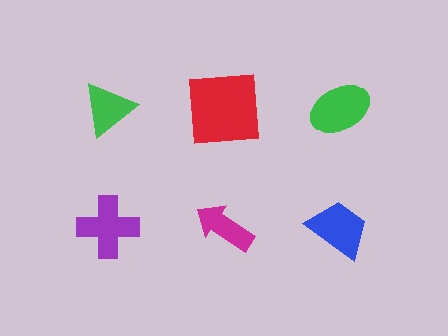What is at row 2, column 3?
A blue trapezoid.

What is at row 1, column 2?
A red square.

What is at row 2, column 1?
A purple cross.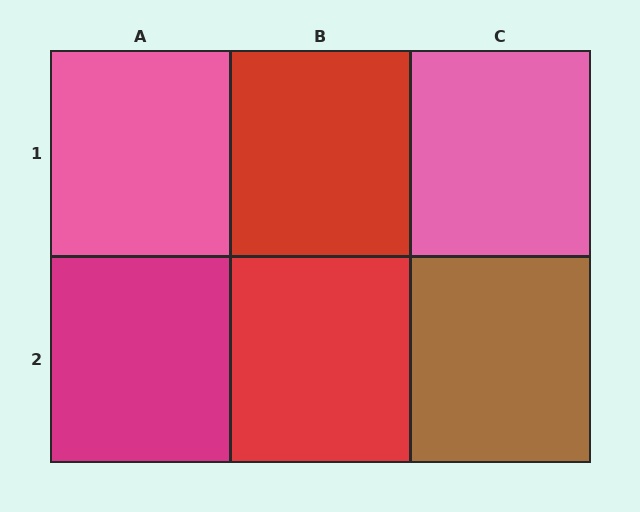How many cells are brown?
1 cell is brown.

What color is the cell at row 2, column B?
Red.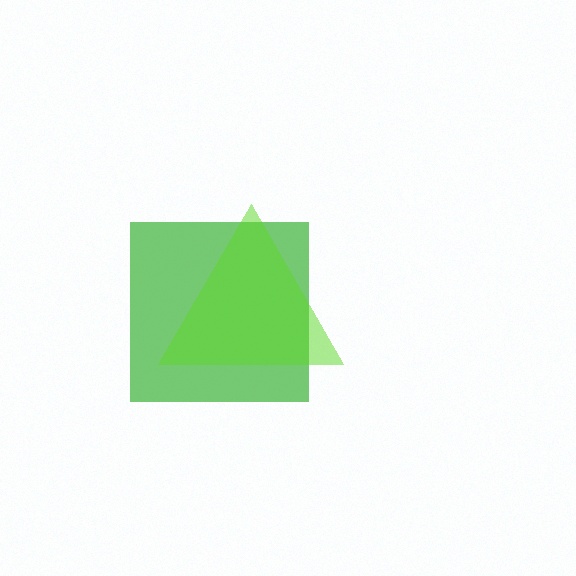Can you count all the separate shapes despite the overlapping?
Yes, there are 2 separate shapes.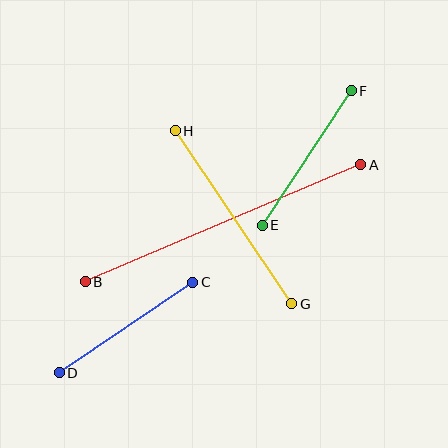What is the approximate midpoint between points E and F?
The midpoint is at approximately (307, 158) pixels.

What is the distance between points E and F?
The distance is approximately 161 pixels.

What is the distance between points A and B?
The distance is approximately 300 pixels.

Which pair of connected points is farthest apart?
Points A and B are farthest apart.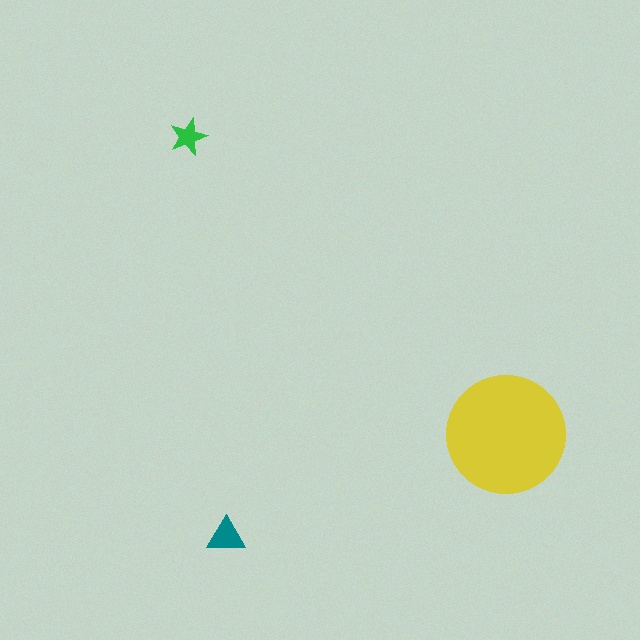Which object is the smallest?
The green star.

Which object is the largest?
The yellow circle.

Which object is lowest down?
The teal triangle is bottommost.